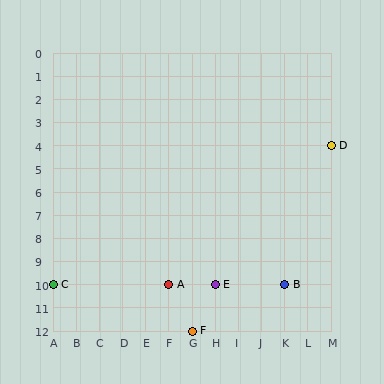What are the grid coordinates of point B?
Point B is at grid coordinates (K, 10).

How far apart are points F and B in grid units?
Points F and B are 4 columns and 2 rows apart (about 4.5 grid units diagonally).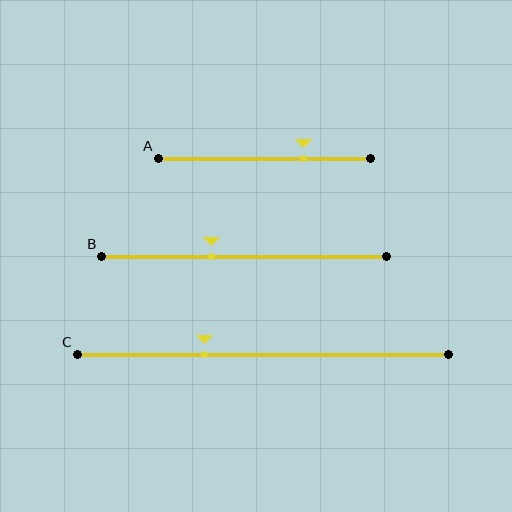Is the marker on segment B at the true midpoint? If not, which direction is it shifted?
No, the marker on segment B is shifted to the left by about 12% of the segment length.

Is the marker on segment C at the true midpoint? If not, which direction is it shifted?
No, the marker on segment C is shifted to the left by about 16% of the segment length.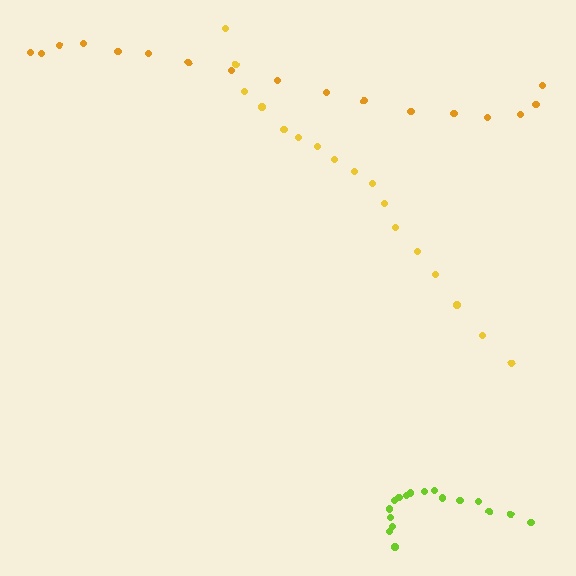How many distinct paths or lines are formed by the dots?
There are 3 distinct paths.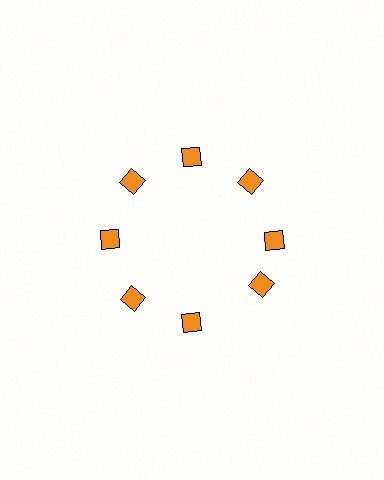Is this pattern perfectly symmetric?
No. The 8 orange diamonds are arranged in a ring, but one element near the 4 o'clock position is rotated out of alignment along the ring, breaking the 8-fold rotational symmetry.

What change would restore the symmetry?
The symmetry would be restored by rotating it back into even spacing with its neighbors so that all 8 diamonds sit at equal angles and equal distance from the center.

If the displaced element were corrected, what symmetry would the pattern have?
It would have 8-fold rotational symmetry — the pattern would map onto itself every 45 degrees.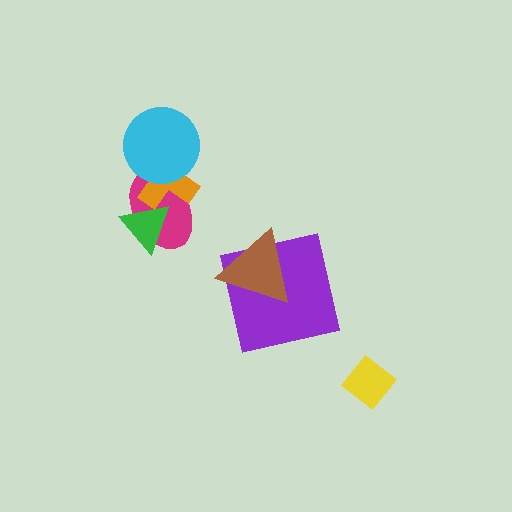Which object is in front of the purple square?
The brown triangle is in front of the purple square.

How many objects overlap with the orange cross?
3 objects overlap with the orange cross.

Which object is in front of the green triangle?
The orange cross is in front of the green triangle.